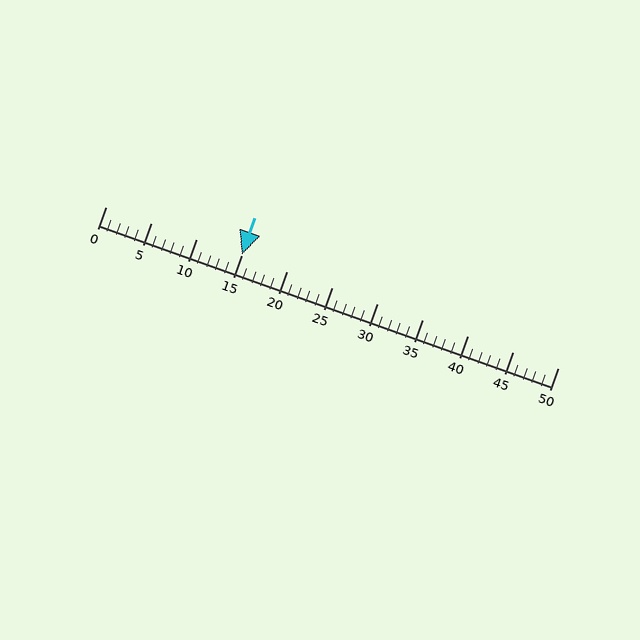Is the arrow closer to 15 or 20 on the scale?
The arrow is closer to 15.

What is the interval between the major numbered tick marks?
The major tick marks are spaced 5 units apart.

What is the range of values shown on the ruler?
The ruler shows values from 0 to 50.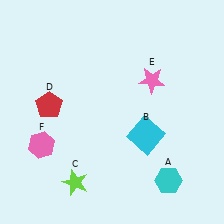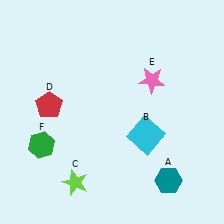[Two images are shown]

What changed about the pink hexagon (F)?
In Image 1, F is pink. In Image 2, it changed to green.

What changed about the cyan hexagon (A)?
In Image 1, A is cyan. In Image 2, it changed to teal.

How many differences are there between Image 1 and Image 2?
There are 2 differences between the two images.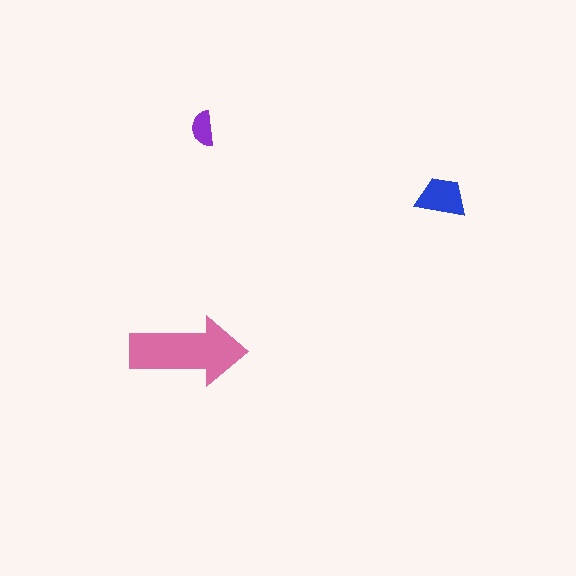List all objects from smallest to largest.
The purple semicircle, the blue trapezoid, the pink arrow.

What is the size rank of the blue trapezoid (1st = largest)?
2nd.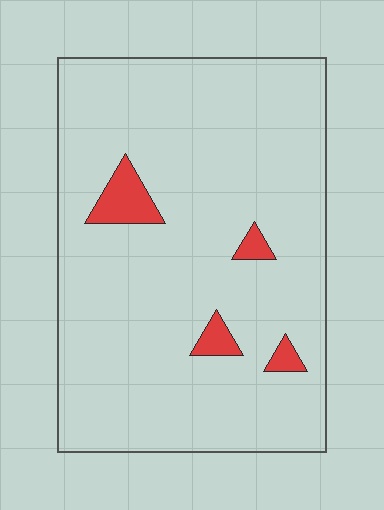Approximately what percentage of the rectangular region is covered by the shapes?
Approximately 5%.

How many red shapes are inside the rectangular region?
4.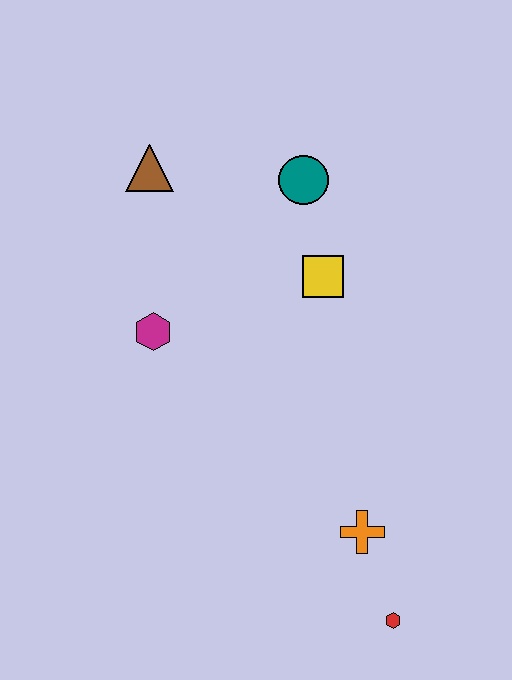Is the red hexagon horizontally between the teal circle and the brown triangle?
No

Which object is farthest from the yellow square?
The red hexagon is farthest from the yellow square.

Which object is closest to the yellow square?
The teal circle is closest to the yellow square.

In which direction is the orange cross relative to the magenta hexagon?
The orange cross is to the right of the magenta hexagon.